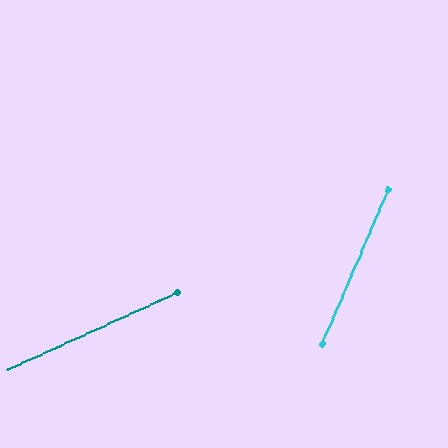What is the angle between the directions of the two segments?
Approximately 42 degrees.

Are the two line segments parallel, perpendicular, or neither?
Neither parallel nor perpendicular — they differ by about 42°.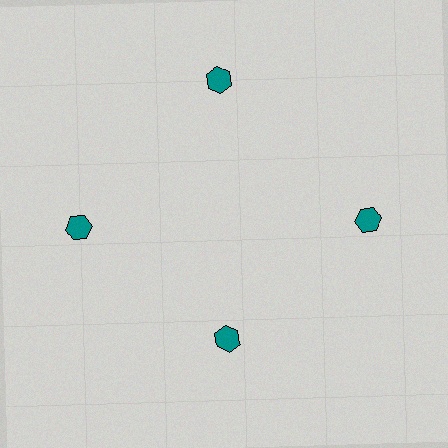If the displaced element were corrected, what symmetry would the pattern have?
It would have 4-fold rotational symmetry — the pattern would map onto itself every 90 degrees.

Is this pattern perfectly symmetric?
No. The 4 teal hexagons are arranged in a ring, but one element near the 6 o'clock position is pulled inward toward the center, breaking the 4-fold rotational symmetry.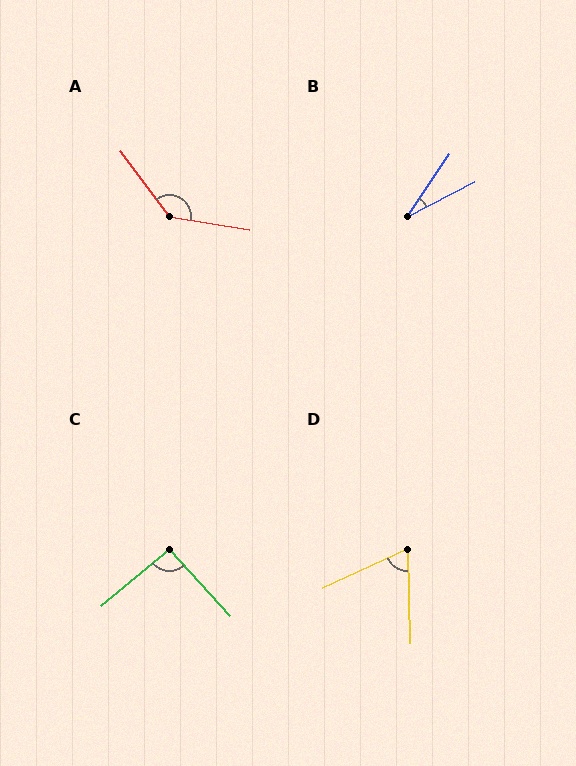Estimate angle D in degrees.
Approximately 67 degrees.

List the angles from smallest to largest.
B (29°), D (67°), C (93°), A (136°).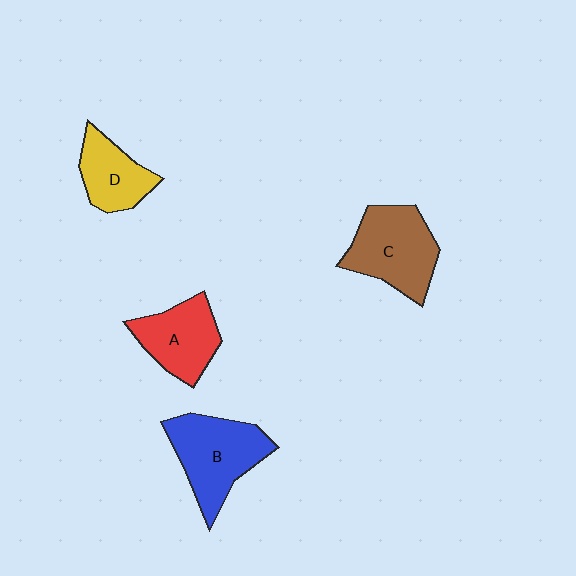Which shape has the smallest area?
Shape D (yellow).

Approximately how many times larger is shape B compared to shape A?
Approximately 1.3 times.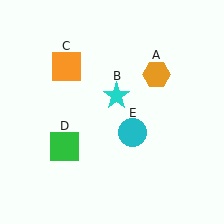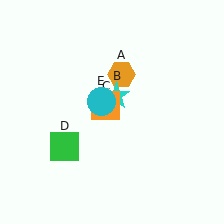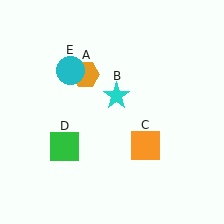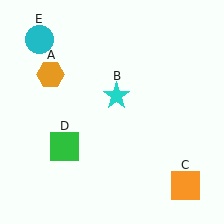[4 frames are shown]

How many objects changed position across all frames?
3 objects changed position: orange hexagon (object A), orange square (object C), cyan circle (object E).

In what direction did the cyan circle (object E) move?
The cyan circle (object E) moved up and to the left.